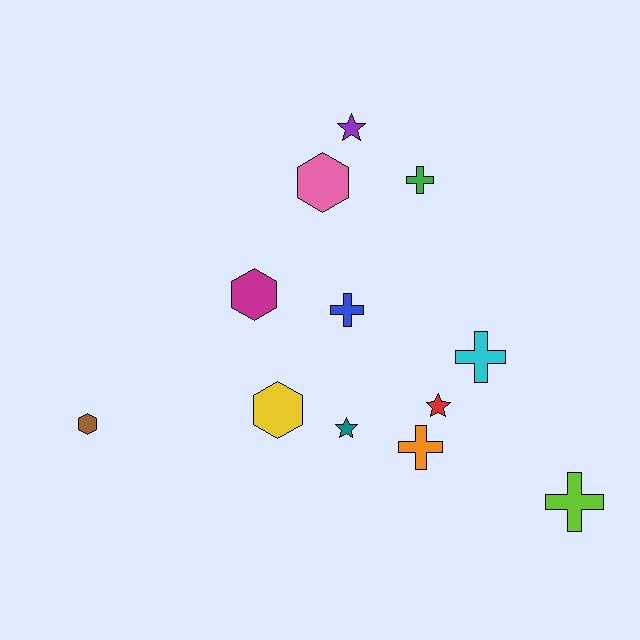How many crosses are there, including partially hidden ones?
There are 5 crosses.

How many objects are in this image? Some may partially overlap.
There are 12 objects.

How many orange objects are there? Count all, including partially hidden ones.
There is 1 orange object.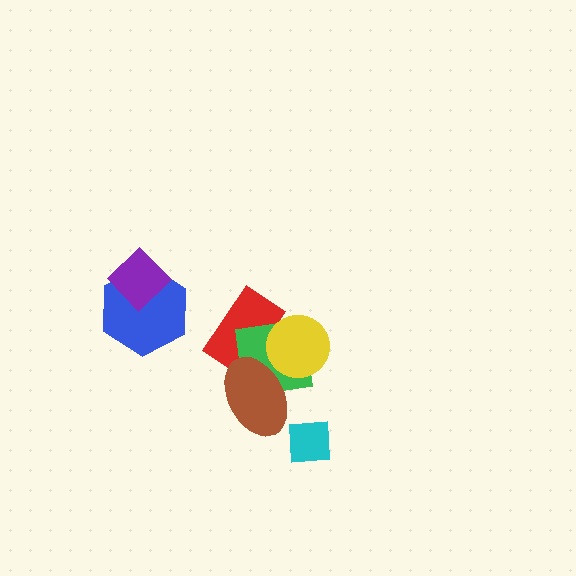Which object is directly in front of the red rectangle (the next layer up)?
The green square is directly in front of the red rectangle.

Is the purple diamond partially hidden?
No, no other shape covers it.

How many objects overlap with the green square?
3 objects overlap with the green square.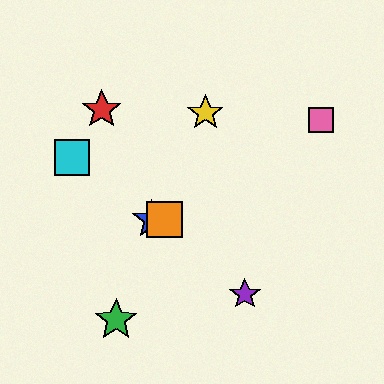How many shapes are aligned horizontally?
2 shapes (the blue star, the orange square) are aligned horizontally.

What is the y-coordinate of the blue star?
The blue star is at y≈219.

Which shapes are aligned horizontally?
The blue star, the orange square are aligned horizontally.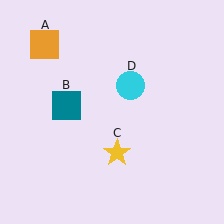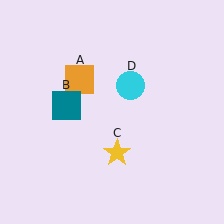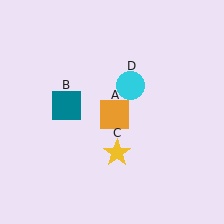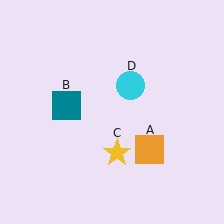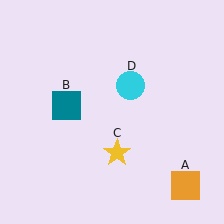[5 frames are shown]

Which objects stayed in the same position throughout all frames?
Teal square (object B) and yellow star (object C) and cyan circle (object D) remained stationary.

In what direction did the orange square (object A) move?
The orange square (object A) moved down and to the right.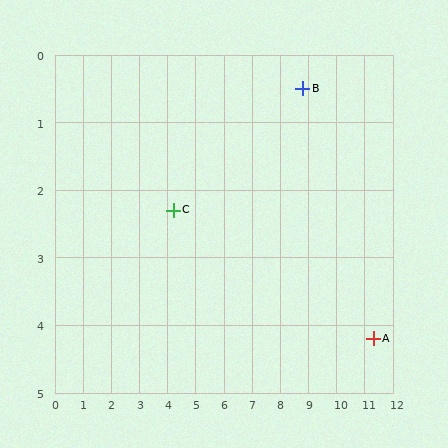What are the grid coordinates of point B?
Point B is at approximately (8.8, 0.5).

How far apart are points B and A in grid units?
Points B and A are about 4.5 grid units apart.